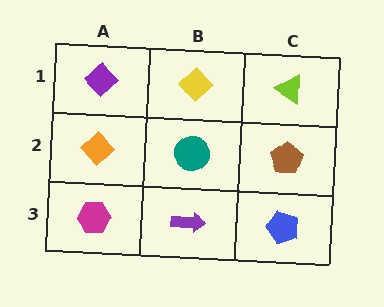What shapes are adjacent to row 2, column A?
A purple diamond (row 1, column A), a magenta hexagon (row 3, column A), a teal circle (row 2, column B).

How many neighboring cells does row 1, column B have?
3.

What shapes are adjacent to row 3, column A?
An orange diamond (row 2, column A), a purple arrow (row 3, column B).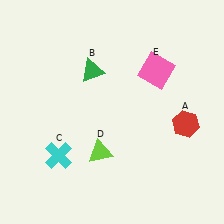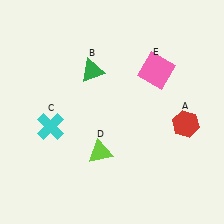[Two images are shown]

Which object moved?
The cyan cross (C) moved up.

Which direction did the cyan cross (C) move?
The cyan cross (C) moved up.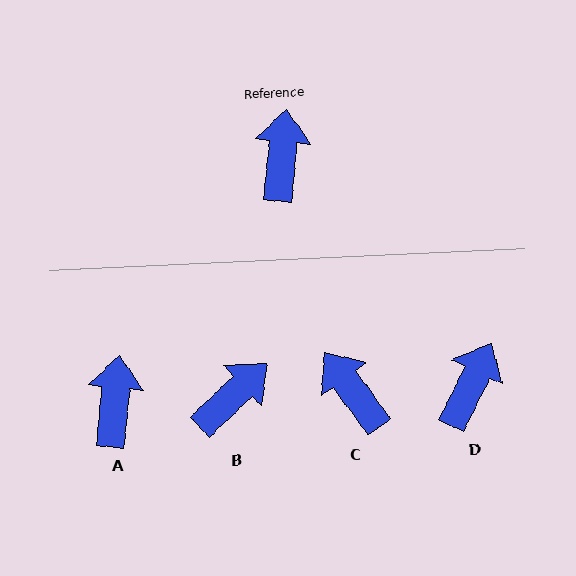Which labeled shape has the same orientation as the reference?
A.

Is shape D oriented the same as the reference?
No, it is off by about 20 degrees.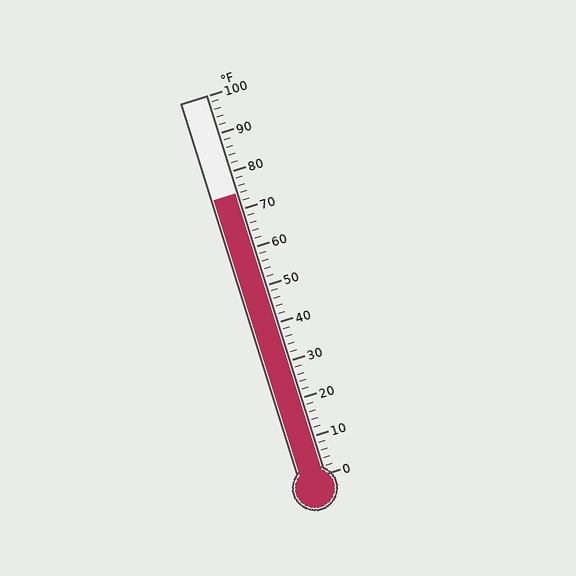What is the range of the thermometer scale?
The thermometer scale ranges from 0°F to 100°F.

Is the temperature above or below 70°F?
The temperature is above 70°F.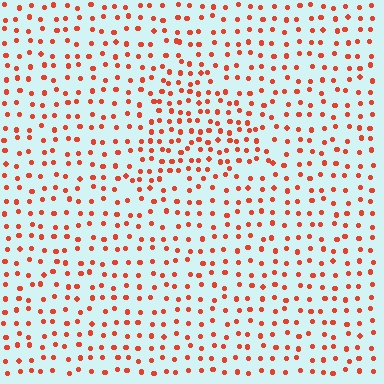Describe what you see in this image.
The image contains small red elements arranged at two different densities. A triangle-shaped region is visible where the elements are more densely packed than the surrounding area.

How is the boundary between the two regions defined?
The boundary is defined by a change in element density (approximately 1.6x ratio). All elements are the same color, size, and shape.